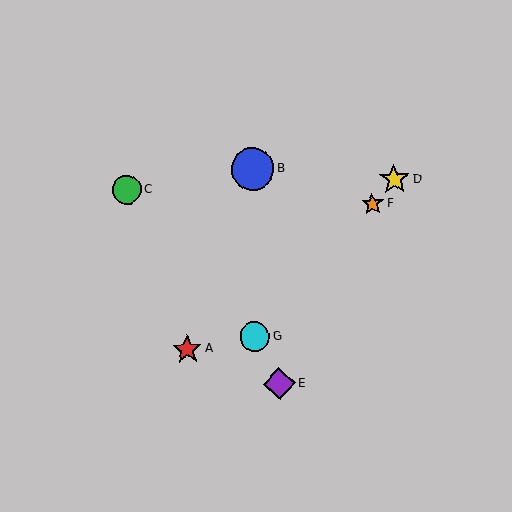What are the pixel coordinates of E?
Object E is at (279, 384).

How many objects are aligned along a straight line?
3 objects (D, F, G) are aligned along a straight line.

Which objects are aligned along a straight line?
Objects D, F, G are aligned along a straight line.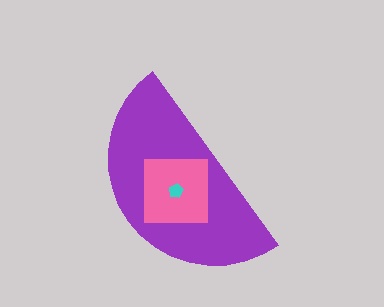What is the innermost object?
The cyan pentagon.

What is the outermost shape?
The purple semicircle.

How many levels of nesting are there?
3.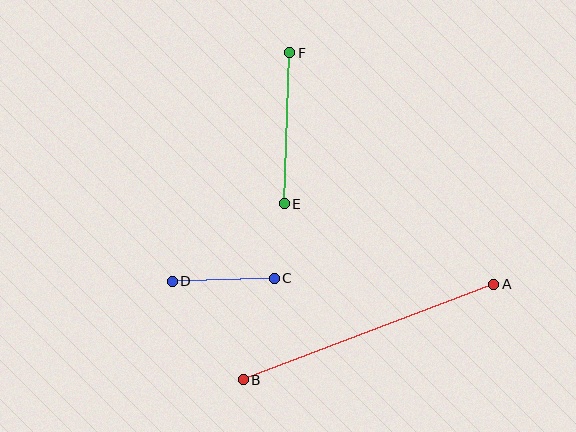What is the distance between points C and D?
The distance is approximately 102 pixels.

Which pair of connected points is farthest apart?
Points A and B are farthest apart.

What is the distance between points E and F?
The distance is approximately 151 pixels.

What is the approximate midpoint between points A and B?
The midpoint is at approximately (368, 332) pixels.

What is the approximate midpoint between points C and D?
The midpoint is at approximately (223, 280) pixels.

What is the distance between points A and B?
The distance is approximately 268 pixels.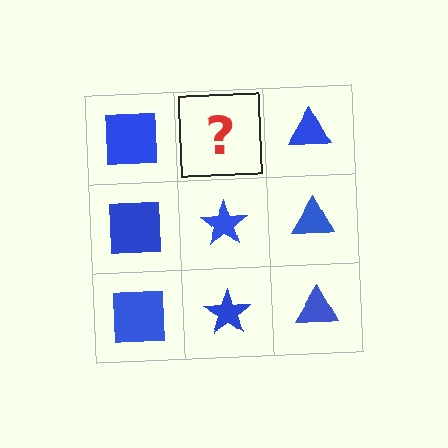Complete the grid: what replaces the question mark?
The question mark should be replaced with a blue star.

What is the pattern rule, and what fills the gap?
The rule is that each column has a consistent shape. The gap should be filled with a blue star.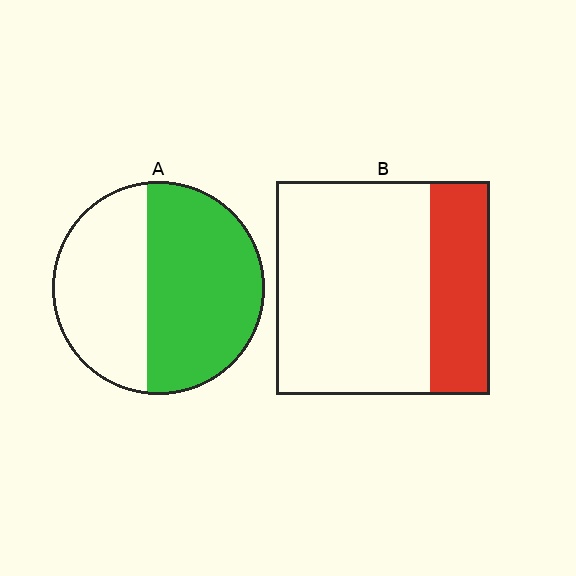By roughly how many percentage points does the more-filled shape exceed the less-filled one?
By roughly 30 percentage points (A over B).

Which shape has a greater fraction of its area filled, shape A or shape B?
Shape A.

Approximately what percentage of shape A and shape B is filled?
A is approximately 55% and B is approximately 30%.